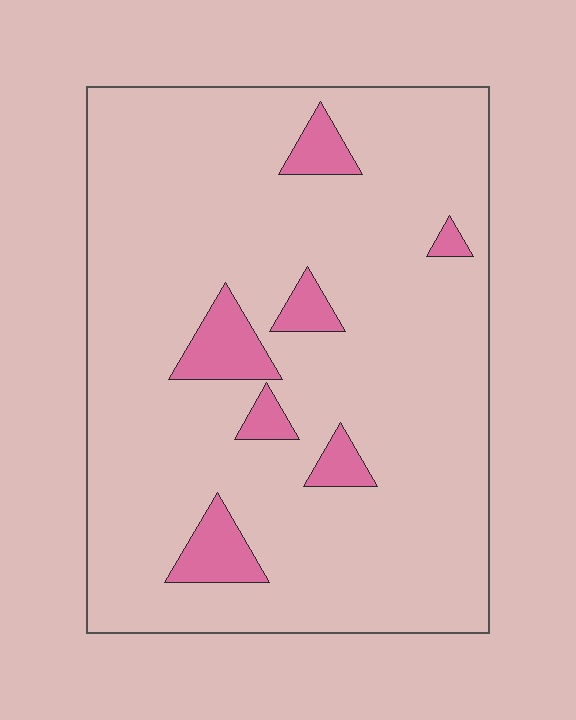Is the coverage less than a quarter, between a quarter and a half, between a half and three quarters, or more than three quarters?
Less than a quarter.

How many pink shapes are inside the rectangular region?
7.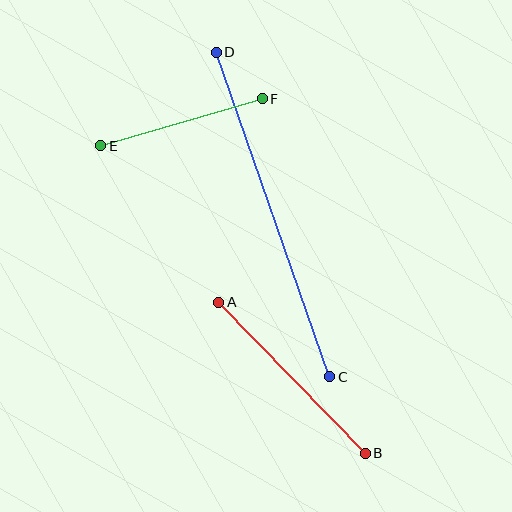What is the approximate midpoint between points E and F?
The midpoint is at approximately (182, 122) pixels.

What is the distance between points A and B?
The distance is approximately 210 pixels.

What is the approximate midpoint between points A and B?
The midpoint is at approximately (292, 378) pixels.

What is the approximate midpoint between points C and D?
The midpoint is at approximately (273, 215) pixels.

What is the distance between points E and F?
The distance is approximately 168 pixels.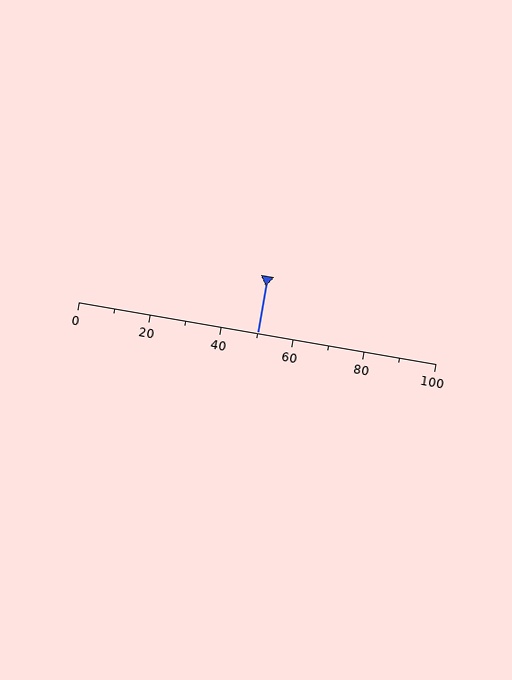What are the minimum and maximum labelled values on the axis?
The axis runs from 0 to 100.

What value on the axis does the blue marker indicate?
The marker indicates approximately 50.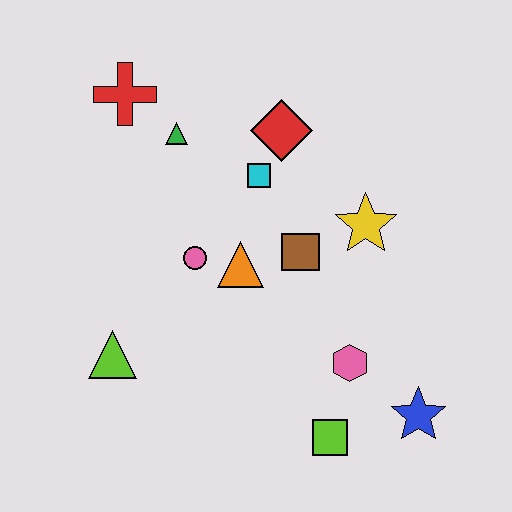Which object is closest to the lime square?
The pink hexagon is closest to the lime square.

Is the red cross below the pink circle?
No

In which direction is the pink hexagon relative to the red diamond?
The pink hexagon is below the red diamond.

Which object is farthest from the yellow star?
The lime triangle is farthest from the yellow star.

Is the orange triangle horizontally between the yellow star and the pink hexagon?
No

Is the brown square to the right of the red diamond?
Yes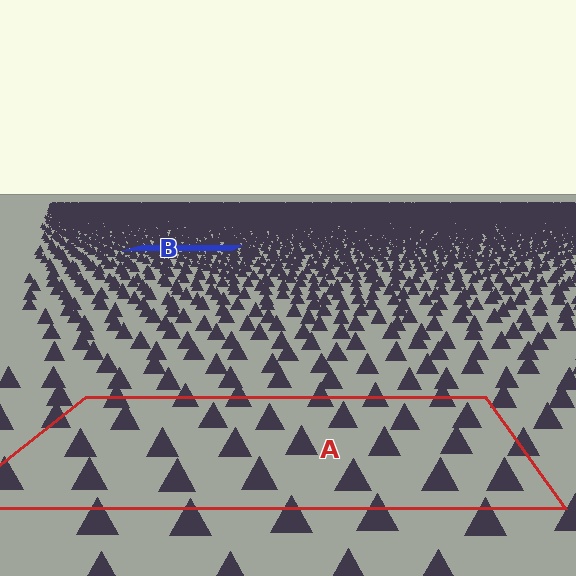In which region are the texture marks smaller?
The texture marks are smaller in region B, because it is farther away.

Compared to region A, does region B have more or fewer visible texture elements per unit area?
Region B has more texture elements per unit area — they are packed more densely because it is farther away.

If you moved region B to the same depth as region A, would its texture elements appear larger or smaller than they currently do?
They would appear larger. At a closer depth, the same texture elements are projected at a bigger on-screen size.